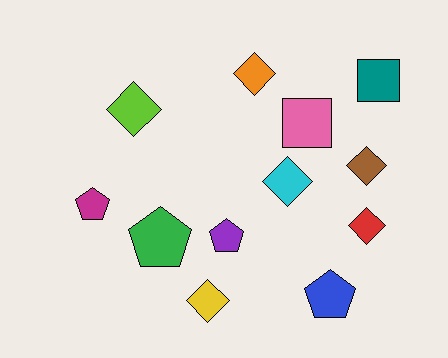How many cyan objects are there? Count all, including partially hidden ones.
There is 1 cyan object.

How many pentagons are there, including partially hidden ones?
There are 4 pentagons.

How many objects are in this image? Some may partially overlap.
There are 12 objects.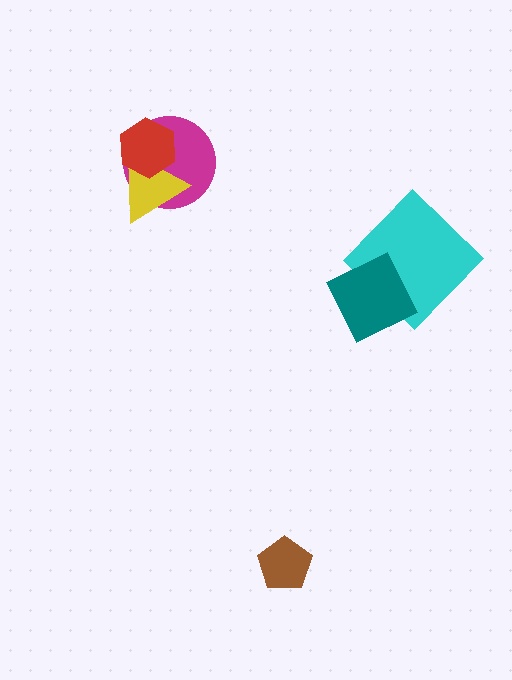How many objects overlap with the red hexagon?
2 objects overlap with the red hexagon.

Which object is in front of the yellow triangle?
The red hexagon is in front of the yellow triangle.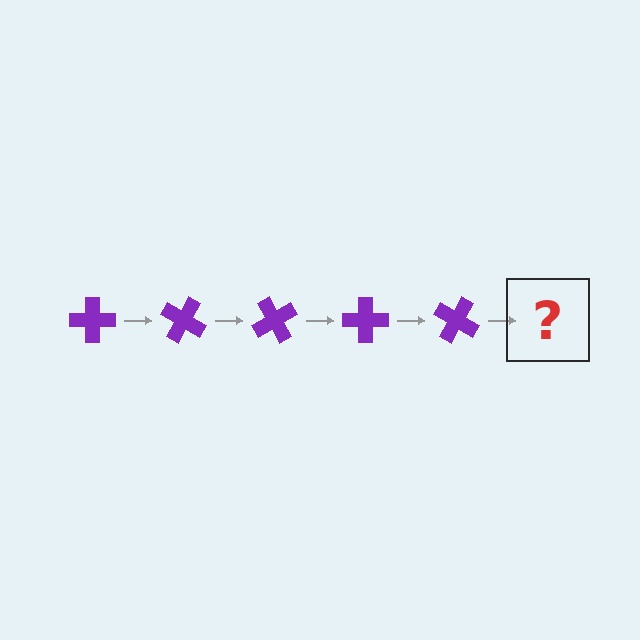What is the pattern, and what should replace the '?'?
The pattern is that the cross rotates 30 degrees each step. The '?' should be a purple cross rotated 150 degrees.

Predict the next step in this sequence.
The next step is a purple cross rotated 150 degrees.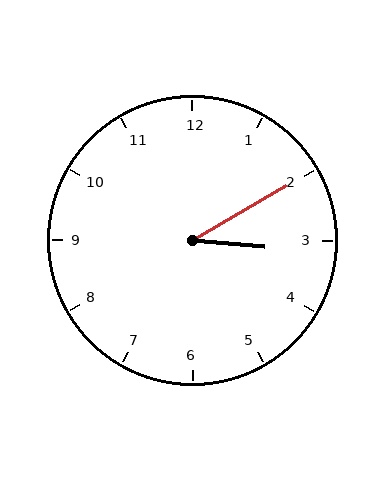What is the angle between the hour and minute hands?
Approximately 35 degrees.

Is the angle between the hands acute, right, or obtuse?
It is acute.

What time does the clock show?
3:10.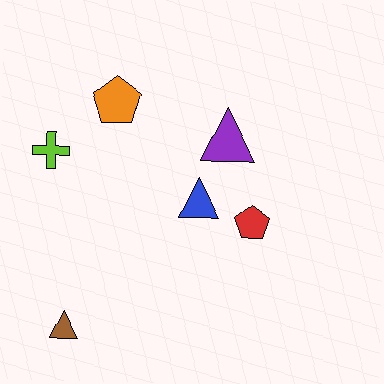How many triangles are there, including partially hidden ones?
There are 3 triangles.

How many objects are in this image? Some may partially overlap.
There are 6 objects.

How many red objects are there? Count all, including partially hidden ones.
There is 1 red object.